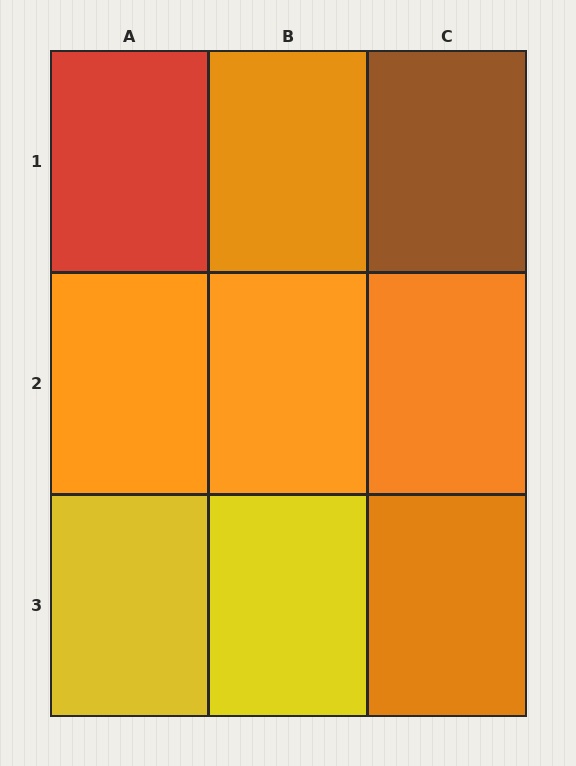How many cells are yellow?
2 cells are yellow.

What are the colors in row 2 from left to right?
Orange, orange, orange.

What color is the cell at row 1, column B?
Orange.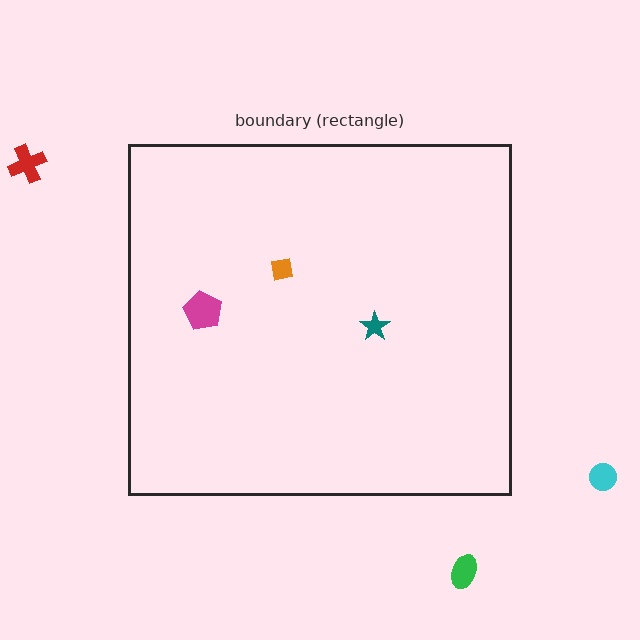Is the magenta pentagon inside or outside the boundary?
Inside.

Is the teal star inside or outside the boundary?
Inside.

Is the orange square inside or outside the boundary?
Inside.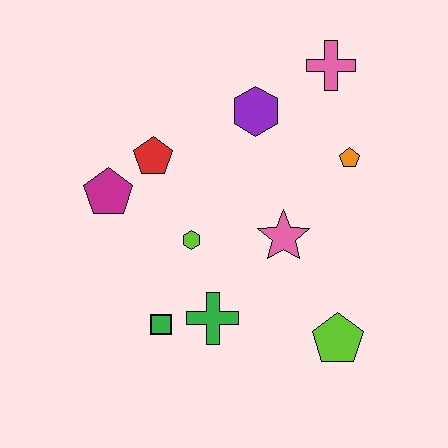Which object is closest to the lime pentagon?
The pink star is closest to the lime pentagon.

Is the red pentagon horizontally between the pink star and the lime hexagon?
No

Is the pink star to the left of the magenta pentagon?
No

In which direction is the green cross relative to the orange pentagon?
The green cross is below the orange pentagon.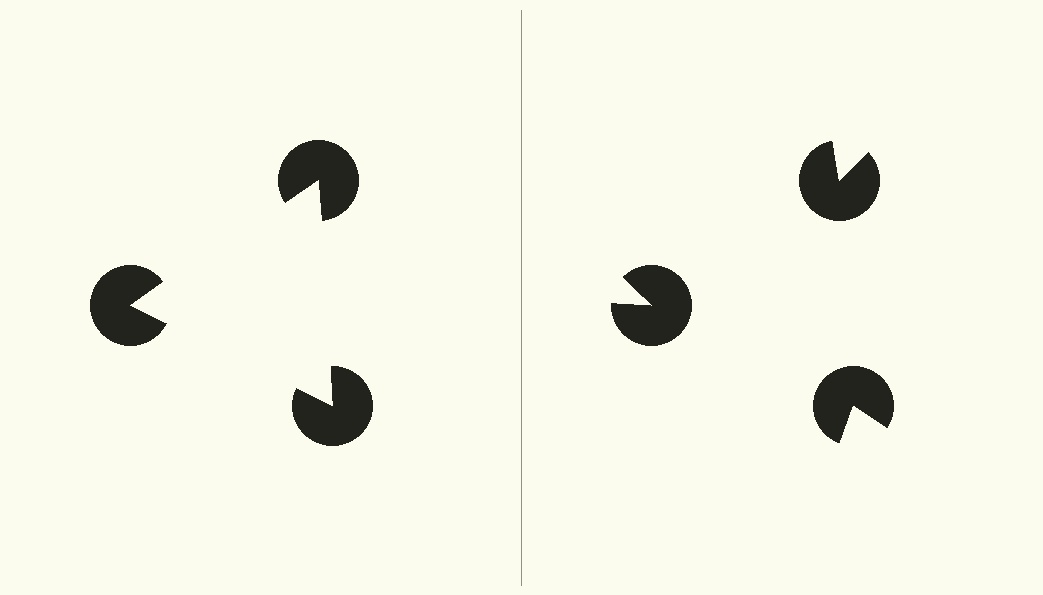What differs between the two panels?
The pac-man discs are positioned identically on both sides; only the wedge orientations differ. On the left they align to a triangle; on the right they are misaligned.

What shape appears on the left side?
An illusory triangle.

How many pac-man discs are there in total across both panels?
6 — 3 on each side.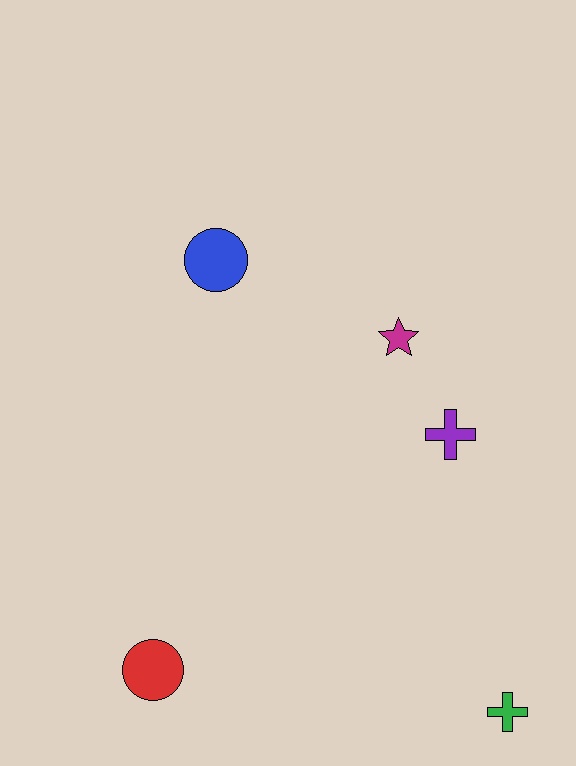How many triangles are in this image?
There are no triangles.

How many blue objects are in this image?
There is 1 blue object.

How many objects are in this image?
There are 5 objects.